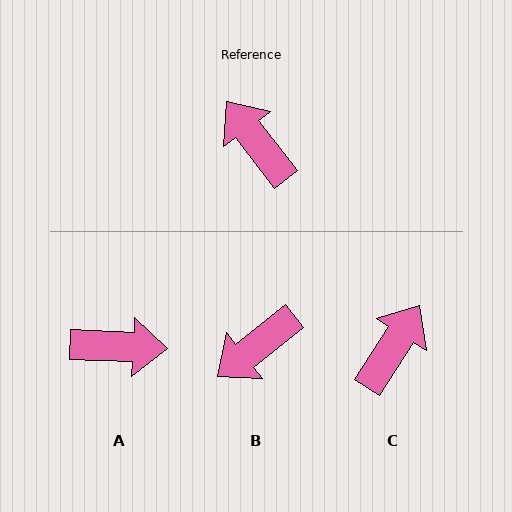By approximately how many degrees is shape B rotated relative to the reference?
Approximately 91 degrees counter-clockwise.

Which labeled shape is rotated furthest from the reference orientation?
A, about 130 degrees away.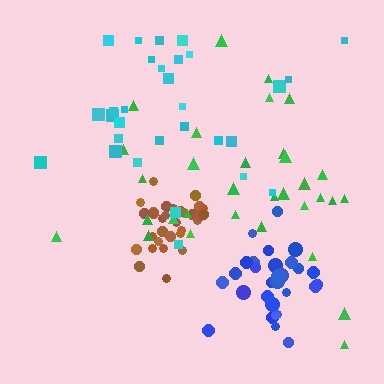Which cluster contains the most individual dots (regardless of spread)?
Green (32).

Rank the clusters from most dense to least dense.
brown, blue, cyan, green.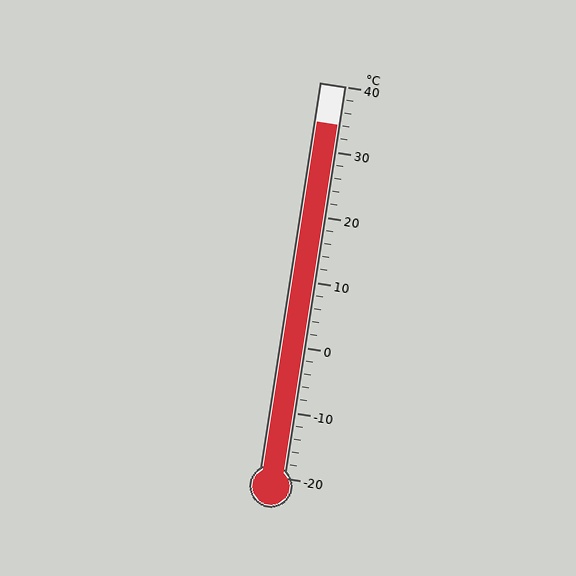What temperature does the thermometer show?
The thermometer shows approximately 34°C.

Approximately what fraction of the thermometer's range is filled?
The thermometer is filled to approximately 90% of its range.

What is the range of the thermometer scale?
The thermometer scale ranges from -20°C to 40°C.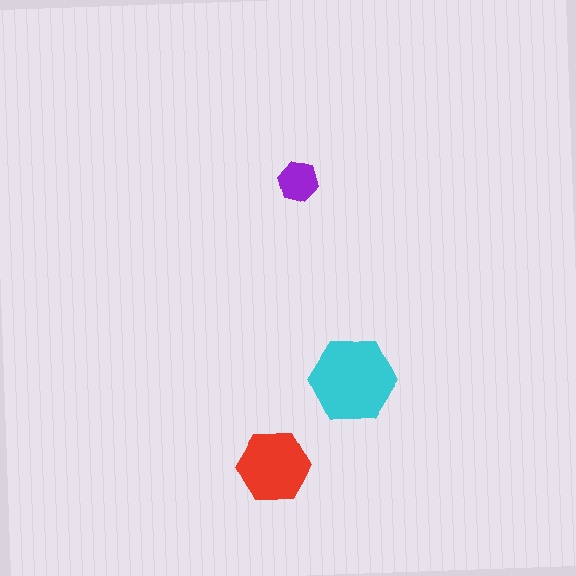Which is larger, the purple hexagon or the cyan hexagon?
The cyan one.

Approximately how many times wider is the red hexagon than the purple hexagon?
About 2 times wider.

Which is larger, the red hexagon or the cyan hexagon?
The cyan one.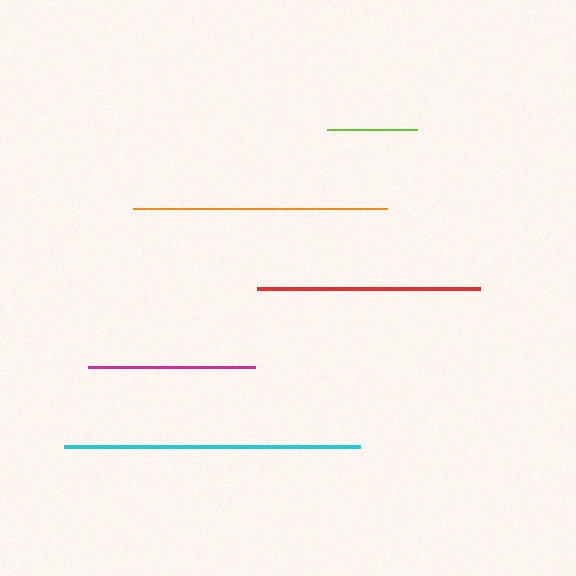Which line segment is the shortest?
The lime line is the shortest at approximately 90 pixels.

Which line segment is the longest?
The cyan line is the longest at approximately 296 pixels.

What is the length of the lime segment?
The lime segment is approximately 90 pixels long.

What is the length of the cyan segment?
The cyan segment is approximately 296 pixels long.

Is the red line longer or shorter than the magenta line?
The red line is longer than the magenta line.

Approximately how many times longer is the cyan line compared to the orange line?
The cyan line is approximately 1.2 times the length of the orange line.